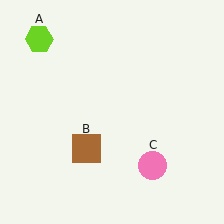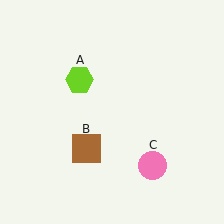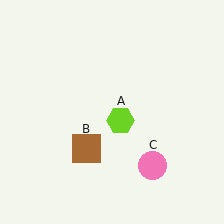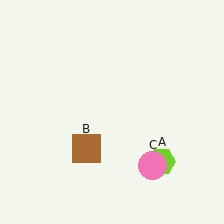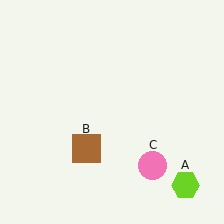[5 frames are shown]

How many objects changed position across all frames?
1 object changed position: lime hexagon (object A).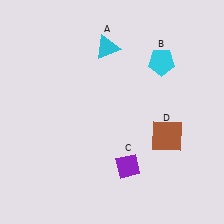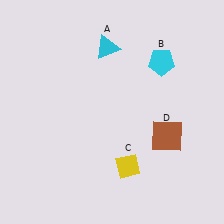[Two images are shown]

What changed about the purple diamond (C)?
In Image 1, C is purple. In Image 2, it changed to yellow.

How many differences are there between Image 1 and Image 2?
There is 1 difference between the two images.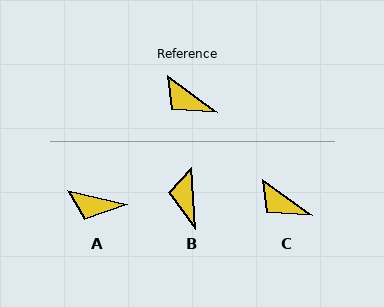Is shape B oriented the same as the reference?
No, it is off by about 50 degrees.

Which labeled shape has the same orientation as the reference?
C.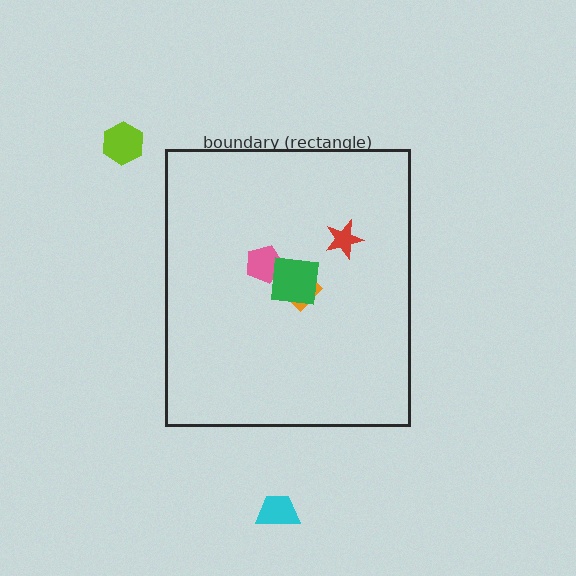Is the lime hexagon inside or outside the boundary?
Outside.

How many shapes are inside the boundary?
4 inside, 2 outside.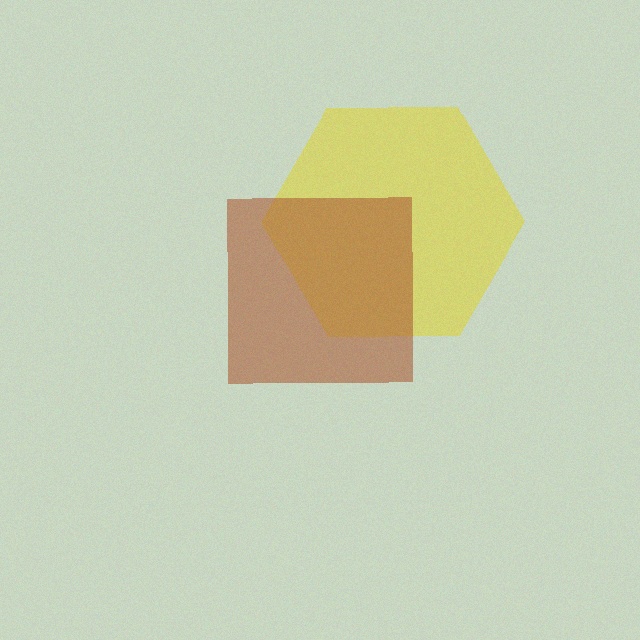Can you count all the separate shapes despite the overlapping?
Yes, there are 2 separate shapes.